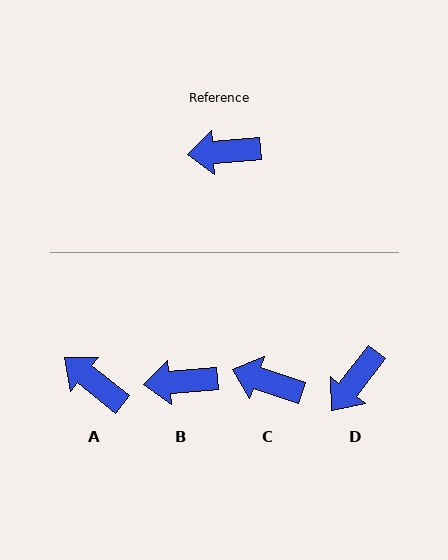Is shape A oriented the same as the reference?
No, it is off by about 44 degrees.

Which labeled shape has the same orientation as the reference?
B.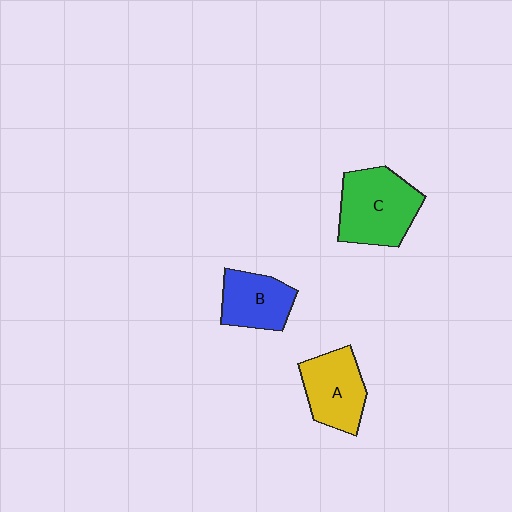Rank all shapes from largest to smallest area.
From largest to smallest: C (green), A (yellow), B (blue).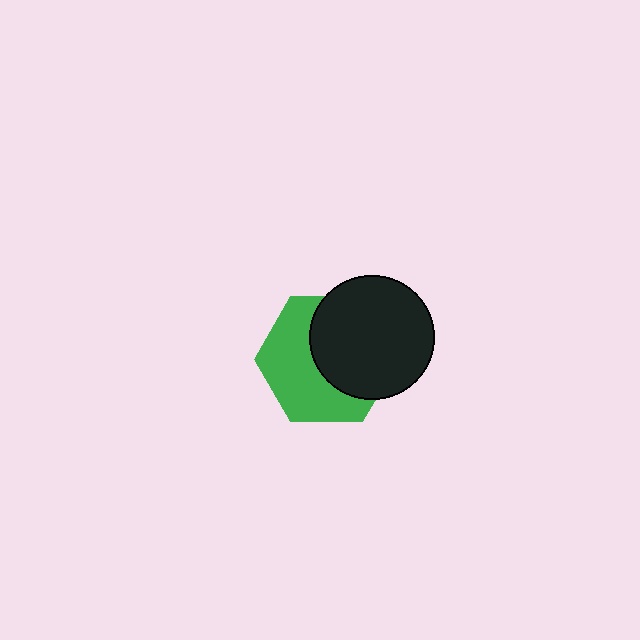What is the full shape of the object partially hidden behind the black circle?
The partially hidden object is a green hexagon.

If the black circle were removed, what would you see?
You would see the complete green hexagon.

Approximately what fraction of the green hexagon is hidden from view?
Roughly 49% of the green hexagon is hidden behind the black circle.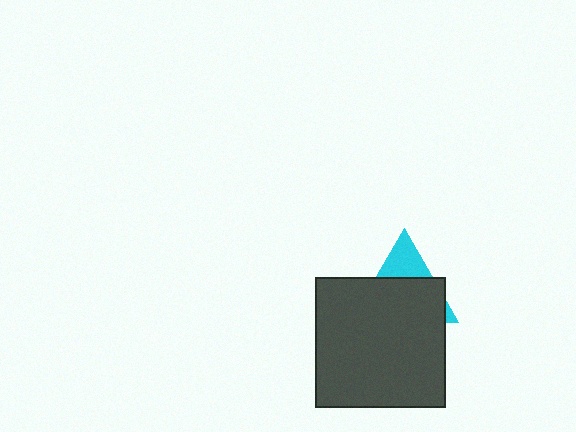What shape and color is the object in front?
The object in front is a dark gray square.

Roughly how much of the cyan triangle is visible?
A small part of it is visible (roughly 30%).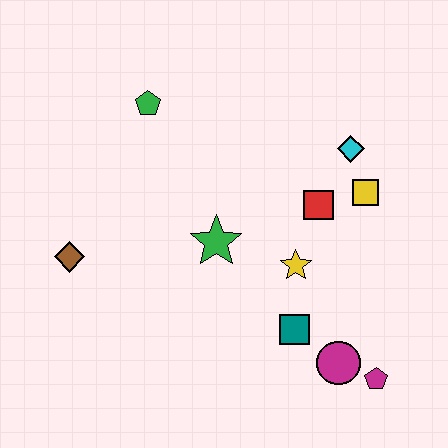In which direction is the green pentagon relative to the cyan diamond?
The green pentagon is to the left of the cyan diamond.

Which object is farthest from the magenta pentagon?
The green pentagon is farthest from the magenta pentagon.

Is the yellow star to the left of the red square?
Yes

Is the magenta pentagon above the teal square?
No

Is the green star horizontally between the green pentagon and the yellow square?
Yes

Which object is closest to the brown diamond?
The green star is closest to the brown diamond.